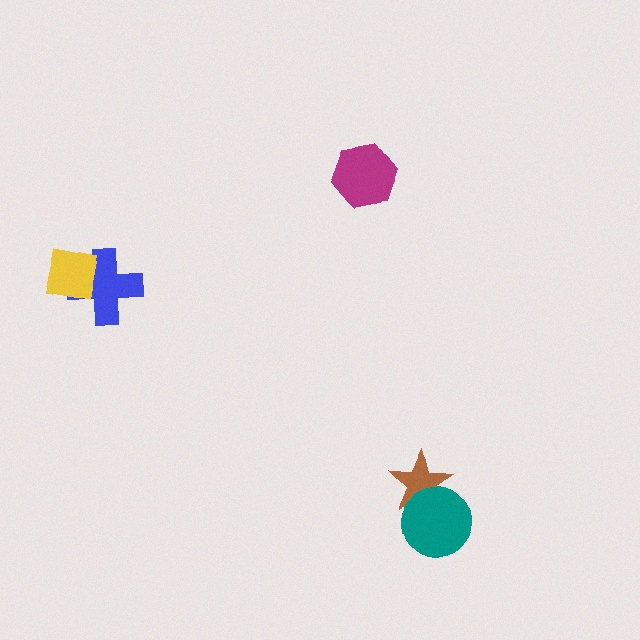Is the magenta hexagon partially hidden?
No, no other shape covers it.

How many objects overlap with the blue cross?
1 object overlaps with the blue cross.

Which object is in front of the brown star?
The teal circle is in front of the brown star.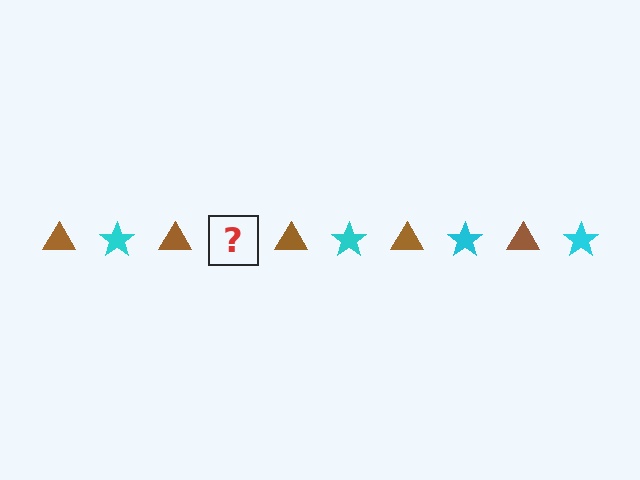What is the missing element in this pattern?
The missing element is a cyan star.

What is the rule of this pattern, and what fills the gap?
The rule is that the pattern alternates between brown triangle and cyan star. The gap should be filled with a cyan star.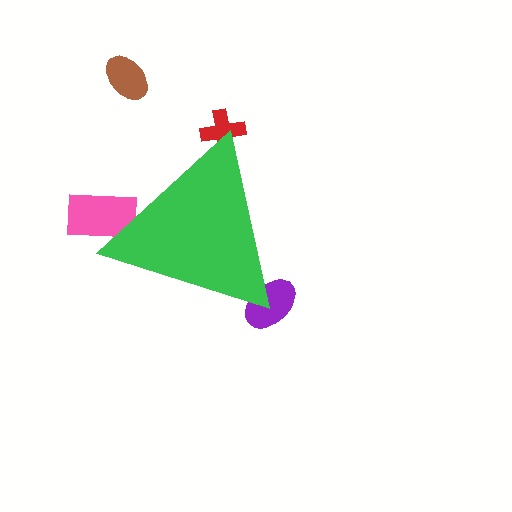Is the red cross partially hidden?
Yes, the red cross is partially hidden behind the green triangle.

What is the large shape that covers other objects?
A green triangle.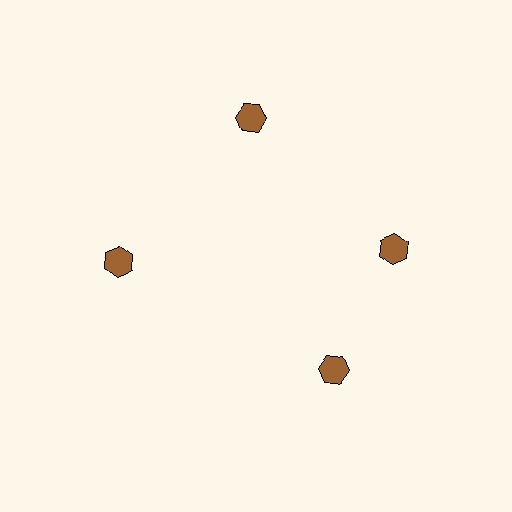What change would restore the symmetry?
The symmetry would be restored by rotating it back into even spacing with its neighbors so that all 4 hexagons sit at equal angles and equal distance from the center.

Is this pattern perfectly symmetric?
No. The 4 brown hexagons are arranged in a ring, but one element near the 6 o'clock position is rotated out of alignment along the ring, breaking the 4-fold rotational symmetry.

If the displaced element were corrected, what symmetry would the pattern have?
It would have 4-fold rotational symmetry — the pattern would map onto itself every 90 degrees.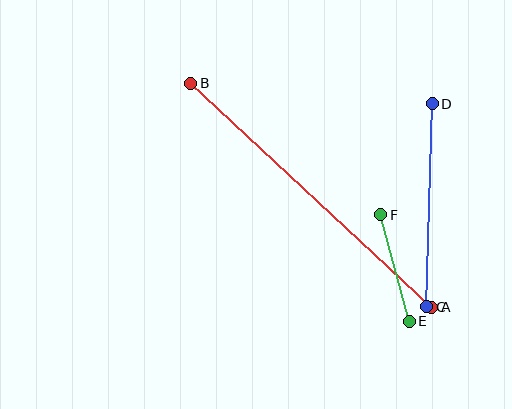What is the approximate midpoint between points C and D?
The midpoint is at approximately (430, 205) pixels.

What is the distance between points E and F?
The distance is approximately 110 pixels.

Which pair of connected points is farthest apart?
Points A and B are farthest apart.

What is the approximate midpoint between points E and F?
The midpoint is at approximately (395, 268) pixels.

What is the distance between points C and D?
The distance is approximately 203 pixels.